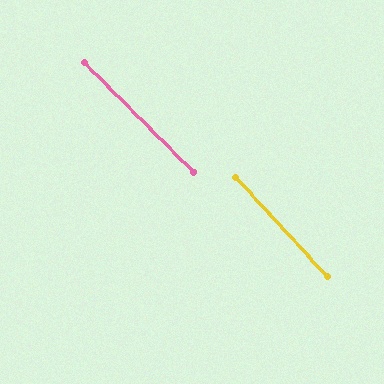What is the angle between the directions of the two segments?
Approximately 2 degrees.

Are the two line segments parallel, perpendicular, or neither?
Parallel — their directions differ by only 1.9°.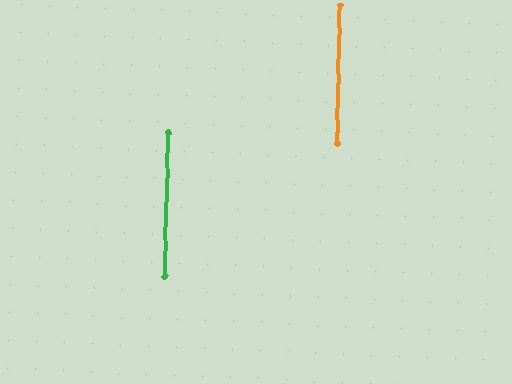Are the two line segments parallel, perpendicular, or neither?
Parallel — their directions differ by only 0.0°.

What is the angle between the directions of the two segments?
Approximately 0 degrees.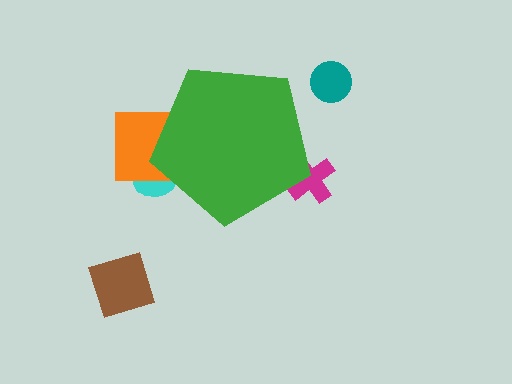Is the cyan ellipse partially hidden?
Yes, the cyan ellipse is partially hidden behind the green pentagon.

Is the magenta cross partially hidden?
Yes, the magenta cross is partially hidden behind the green pentagon.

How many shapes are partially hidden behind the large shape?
3 shapes are partially hidden.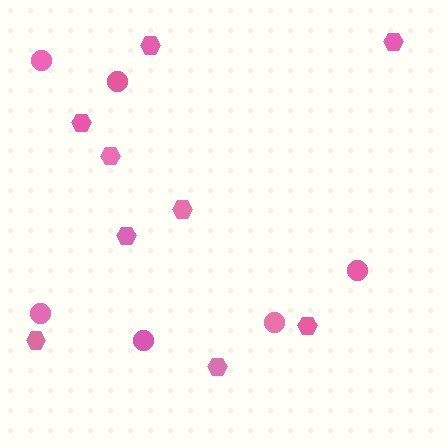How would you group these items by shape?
There are 2 groups: one group of hexagons (9) and one group of circles (6).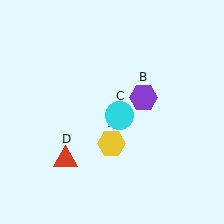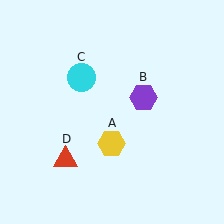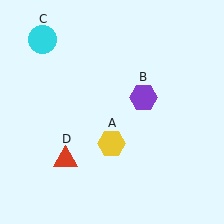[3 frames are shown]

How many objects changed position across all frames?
1 object changed position: cyan circle (object C).